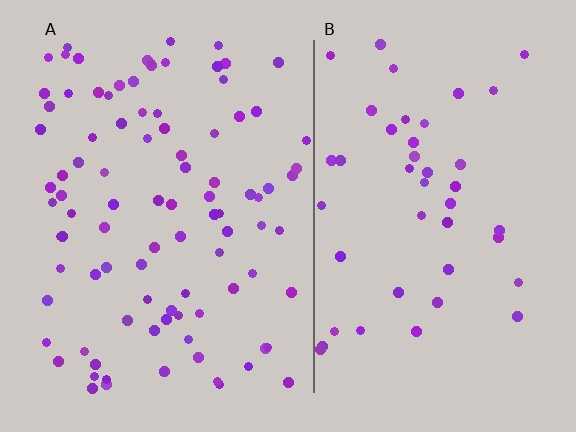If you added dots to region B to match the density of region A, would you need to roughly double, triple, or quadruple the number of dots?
Approximately double.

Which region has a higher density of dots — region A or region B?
A (the left).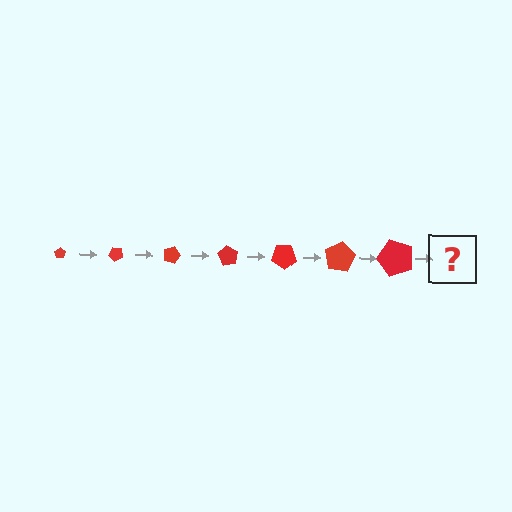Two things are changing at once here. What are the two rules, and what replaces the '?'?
The two rules are that the pentagon grows larger each step and it rotates 45 degrees each step. The '?' should be a pentagon, larger than the previous one and rotated 315 degrees from the start.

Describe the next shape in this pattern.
It should be a pentagon, larger than the previous one and rotated 315 degrees from the start.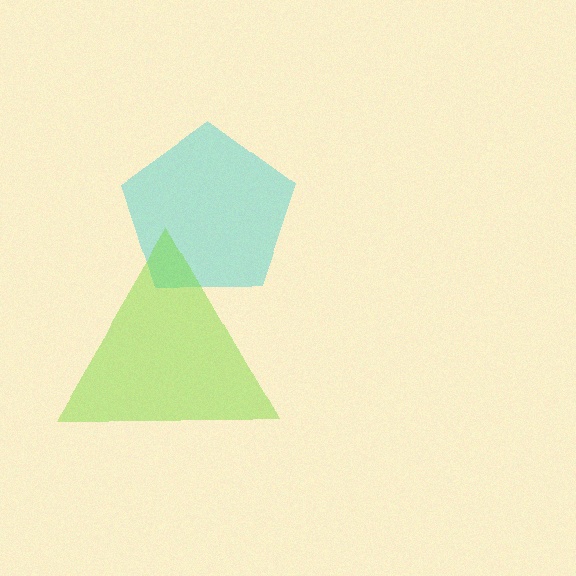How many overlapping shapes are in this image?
There are 2 overlapping shapes in the image.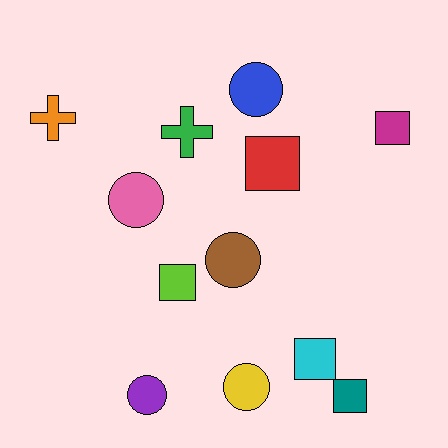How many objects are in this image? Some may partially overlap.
There are 12 objects.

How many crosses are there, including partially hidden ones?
There are 2 crosses.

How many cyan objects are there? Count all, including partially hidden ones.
There is 1 cyan object.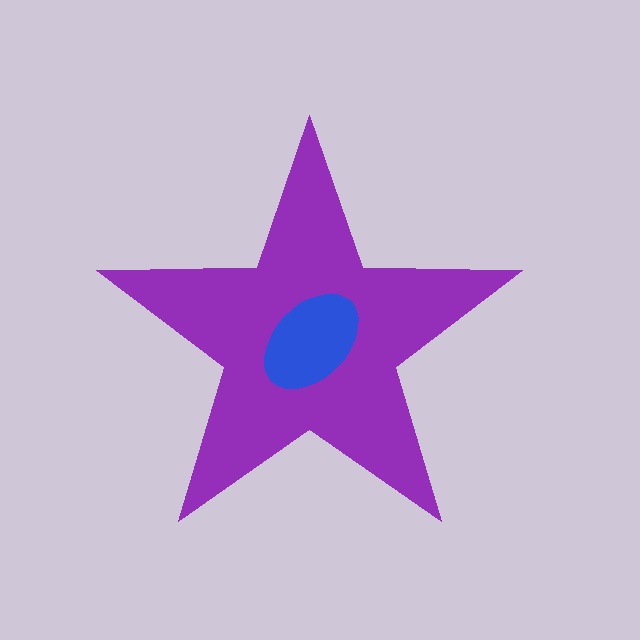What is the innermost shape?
The blue ellipse.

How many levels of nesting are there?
2.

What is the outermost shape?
The purple star.